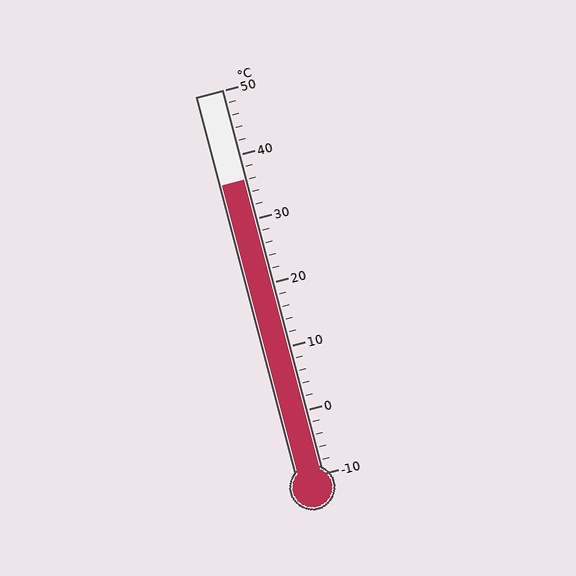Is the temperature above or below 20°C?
The temperature is above 20°C.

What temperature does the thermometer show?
The thermometer shows approximately 36°C.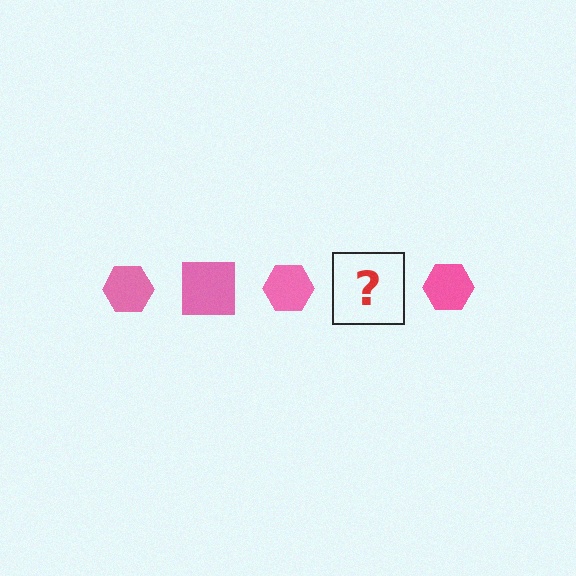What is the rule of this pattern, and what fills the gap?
The rule is that the pattern cycles through hexagon, square shapes in pink. The gap should be filled with a pink square.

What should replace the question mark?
The question mark should be replaced with a pink square.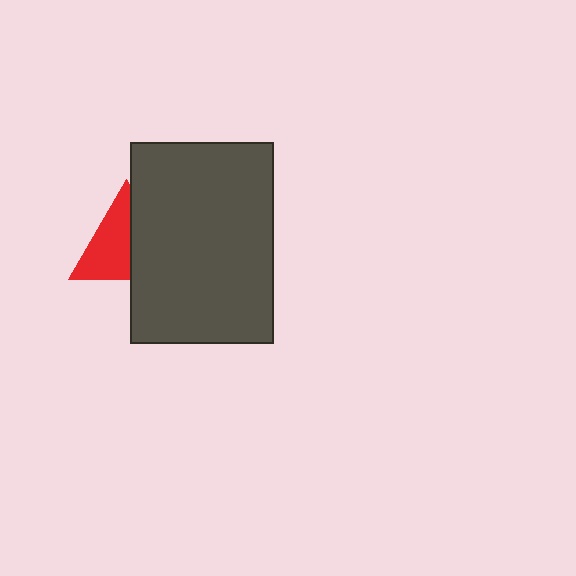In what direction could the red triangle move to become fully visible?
The red triangle could move left. That would shift it out from behind the dark gray rectangle entirely.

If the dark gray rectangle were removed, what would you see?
You would see the complete red triangle.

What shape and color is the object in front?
The object in front is a dark gray rectangle.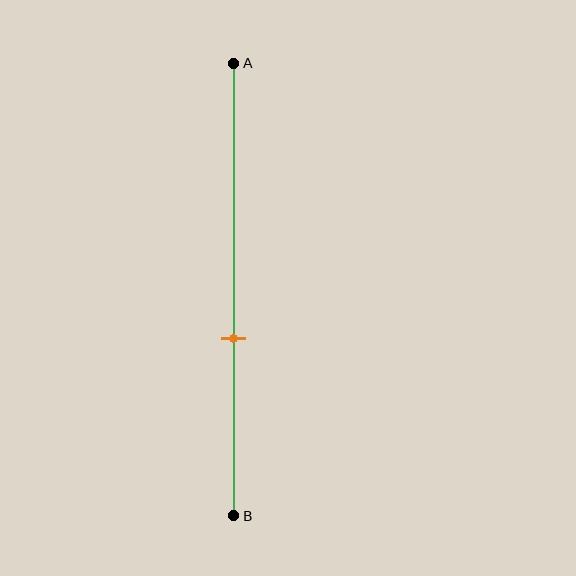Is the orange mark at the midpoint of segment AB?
No, the mark is at about 60% from A, not at the 50% midpoint.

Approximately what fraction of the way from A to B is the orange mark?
The orange mark is approximately 60% of the way from A to B.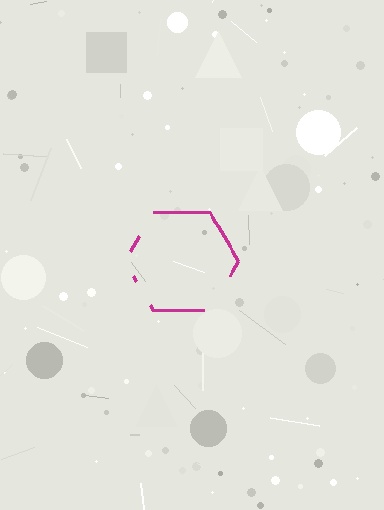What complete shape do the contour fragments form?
The contour fragments form a hexagon.